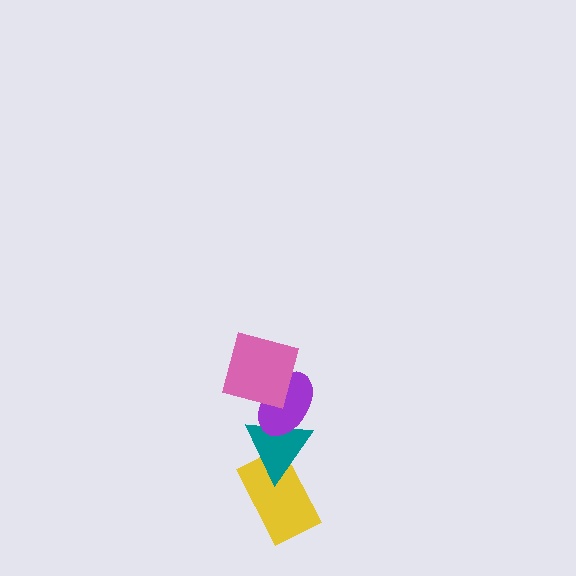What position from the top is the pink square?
The pink square is 1st from the top.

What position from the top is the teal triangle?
The teal triangle is 3rd from the top.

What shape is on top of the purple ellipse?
The pink square is on top of the purple ellipse.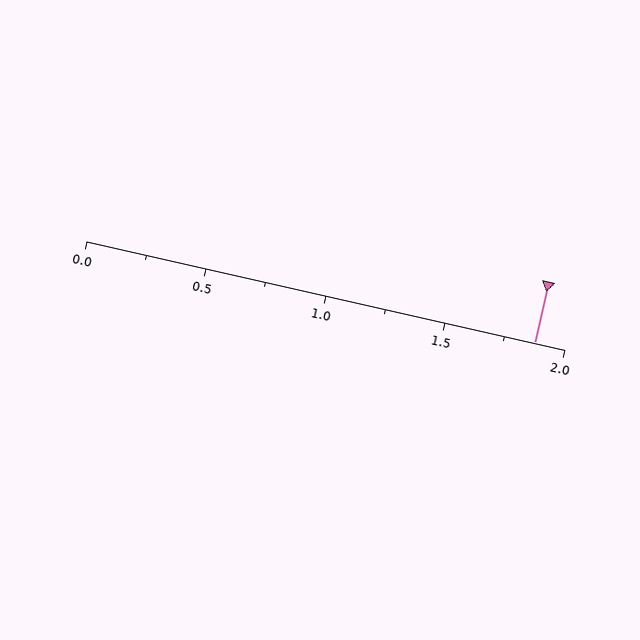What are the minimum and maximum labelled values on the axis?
The axis runs from 0.0 to 2.0.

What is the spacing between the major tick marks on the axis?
The major ticks are spaced 0.5 apart.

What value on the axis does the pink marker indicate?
The marker indicates approximately 1.88.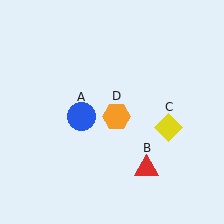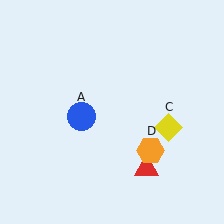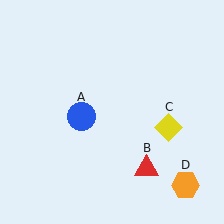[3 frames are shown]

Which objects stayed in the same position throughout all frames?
Blue circle (object A) and red triangle (object B) and yellow diamond (object C) remained stationary.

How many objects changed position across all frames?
1 object changed position: orange hexagon (object D).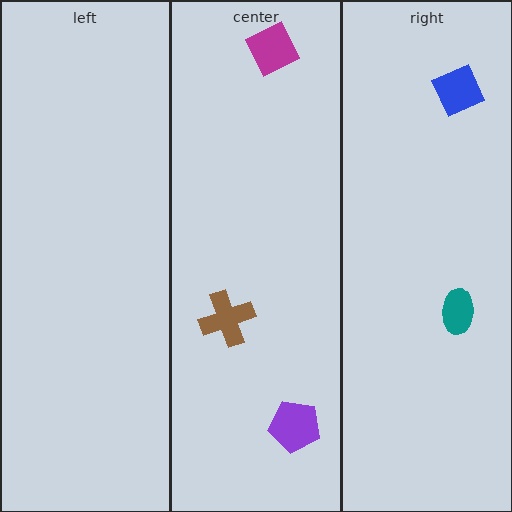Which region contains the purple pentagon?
The center region.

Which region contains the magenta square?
The center region.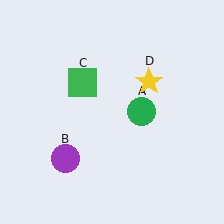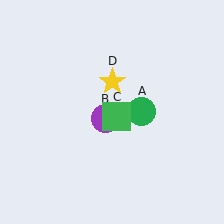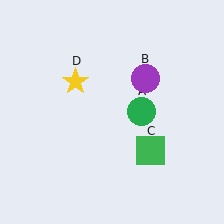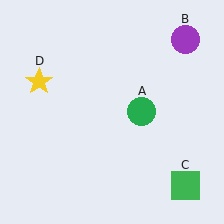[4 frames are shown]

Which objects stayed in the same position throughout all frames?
Green circle (object A) remained stationary.